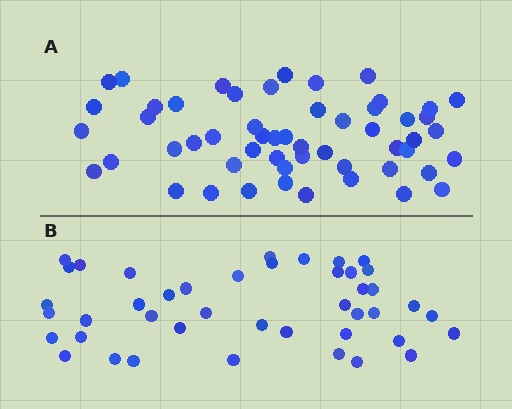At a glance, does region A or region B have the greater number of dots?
Region A (the top region) has more dots.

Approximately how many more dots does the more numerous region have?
Region A has roughly 12 or so more dots than region B.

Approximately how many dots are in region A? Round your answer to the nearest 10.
About 50 dots. (The exact count is 54, which rounds to 50.)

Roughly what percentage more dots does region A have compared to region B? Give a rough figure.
About 25% more.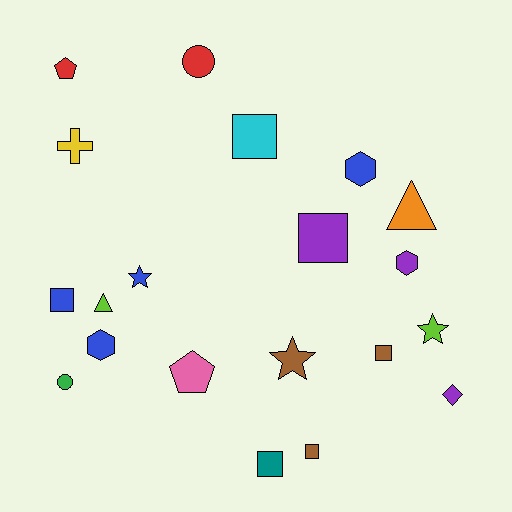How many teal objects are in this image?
There is 1 teal object.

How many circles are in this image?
There are 2 circles.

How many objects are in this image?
There are 20 objects.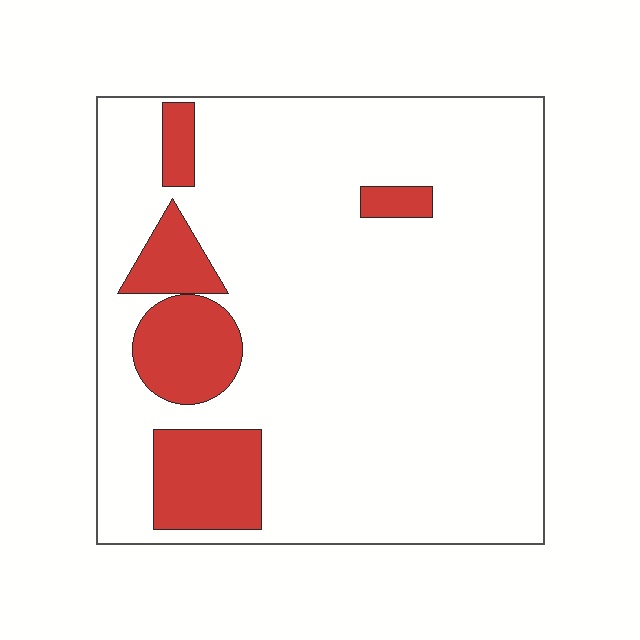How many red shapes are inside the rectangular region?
5.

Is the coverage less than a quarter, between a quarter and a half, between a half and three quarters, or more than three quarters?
Less than a quarter.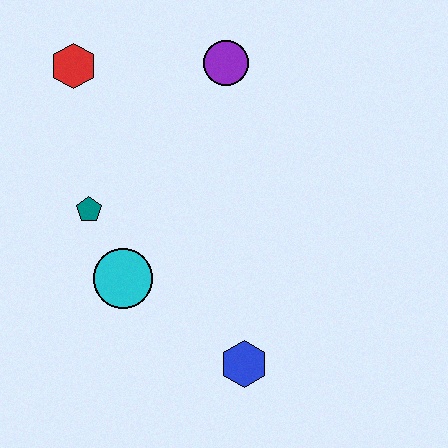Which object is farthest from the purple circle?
The blue hexagon is farthest from the purple circle.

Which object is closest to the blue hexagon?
The cyan circle is closest to the blue hexagon.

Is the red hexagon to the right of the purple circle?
No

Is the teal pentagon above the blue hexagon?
Yes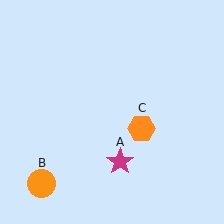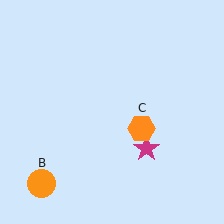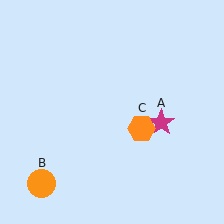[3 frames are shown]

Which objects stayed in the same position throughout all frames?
Orange circle (object B) and orange hexagon (object C) remained stationary.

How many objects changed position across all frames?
1 object changed position: magenta star (object A).